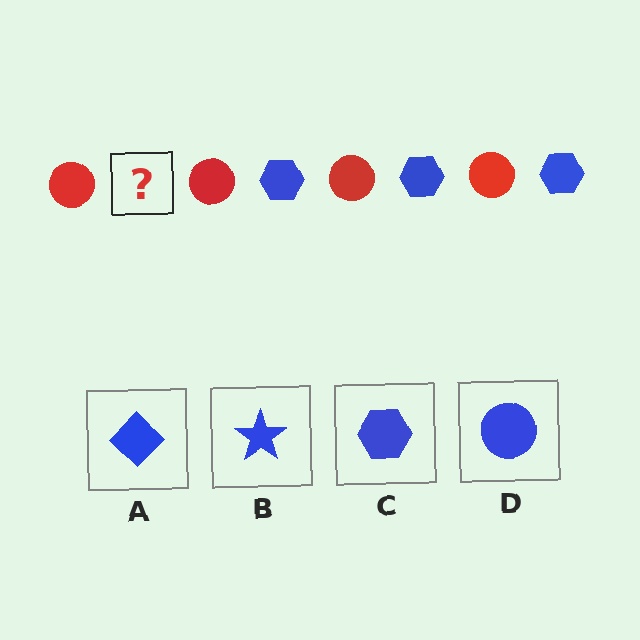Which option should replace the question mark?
Option C.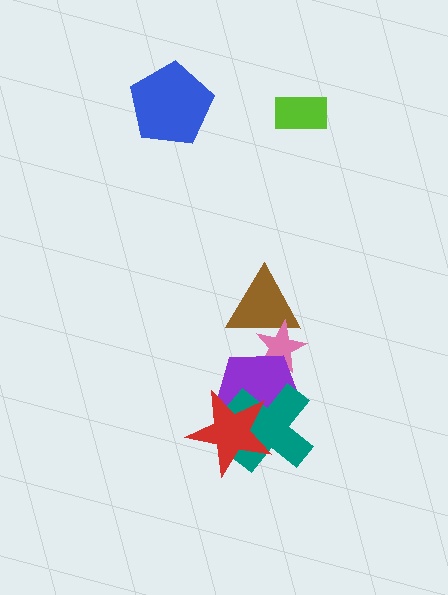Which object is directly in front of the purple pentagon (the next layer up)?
The teal cross is directly in front of the purple pentagon.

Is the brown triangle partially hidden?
Yes, it is partially covered by another shape.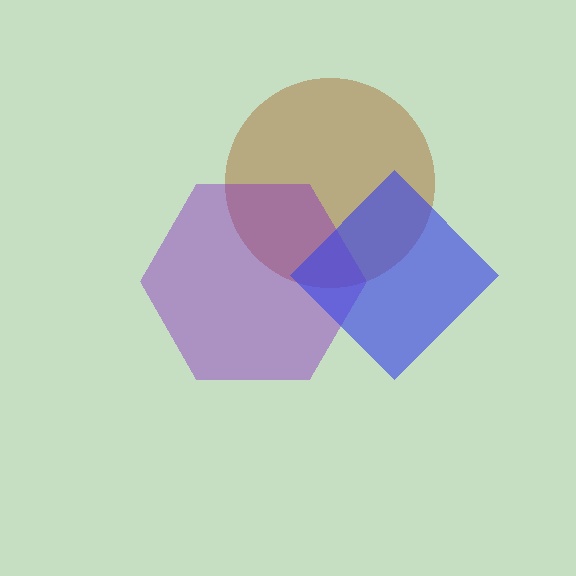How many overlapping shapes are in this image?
There are 3 overlapping shapes in the image.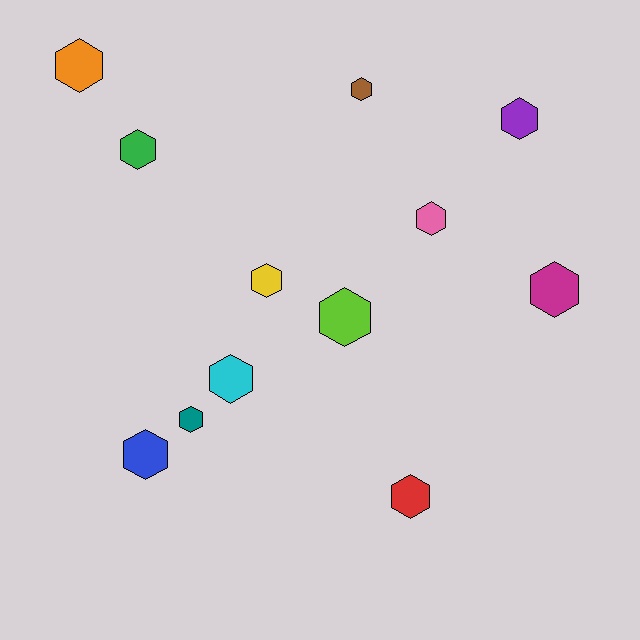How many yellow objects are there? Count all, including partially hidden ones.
There is 1 yellow object.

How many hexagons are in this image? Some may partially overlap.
There are 12 hexagons.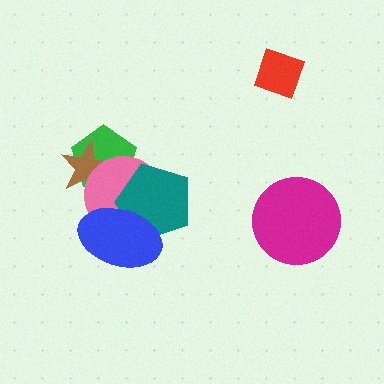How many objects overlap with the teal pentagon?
3 objects overlap with the teal pentagon.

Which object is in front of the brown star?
The pink circle is in front of the brown star.